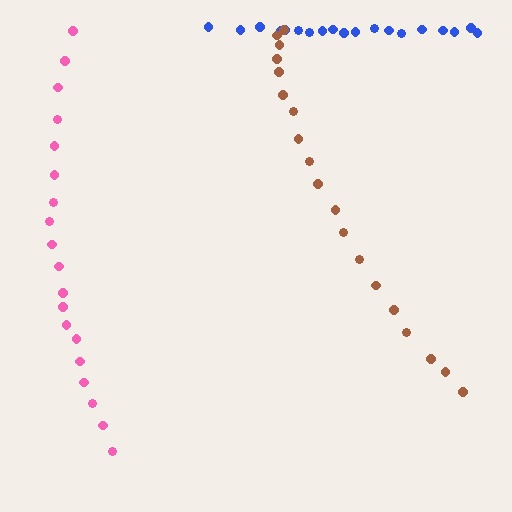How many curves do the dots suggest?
There are 3 distinct paths.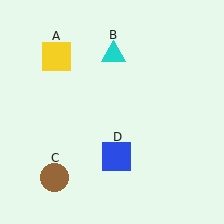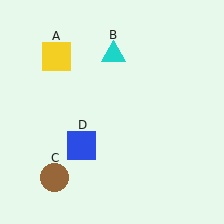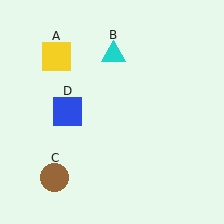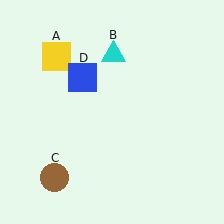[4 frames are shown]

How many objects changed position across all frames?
1 object changed position: blue square (object D).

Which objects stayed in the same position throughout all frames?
Yellow square (object A) and cyan triangle (object B) and brown circle (object C) remained stationary.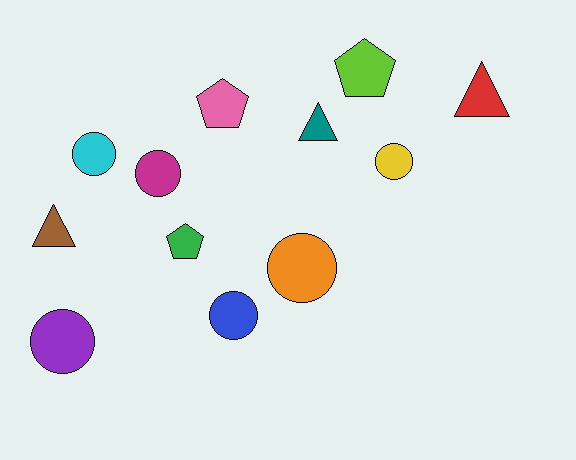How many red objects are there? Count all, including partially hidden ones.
There is 1 red object.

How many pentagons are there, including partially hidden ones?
There are 3 pentagons.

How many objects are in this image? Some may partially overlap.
There are 12 objects.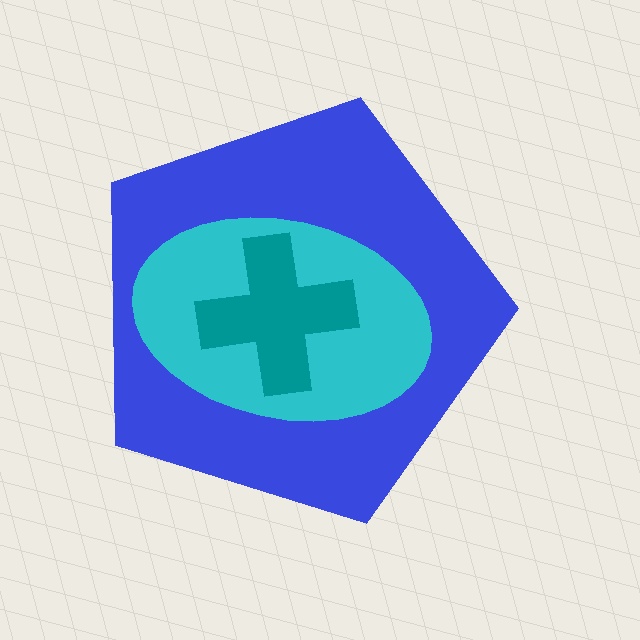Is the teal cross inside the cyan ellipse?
Yes.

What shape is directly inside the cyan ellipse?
The teal cross.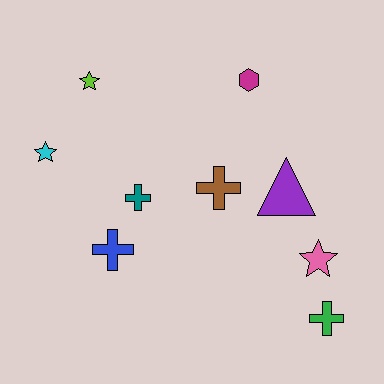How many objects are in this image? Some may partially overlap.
There are 9 objects.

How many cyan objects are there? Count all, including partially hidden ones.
There is 1 cyan object.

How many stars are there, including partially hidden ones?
There are 3 stars.